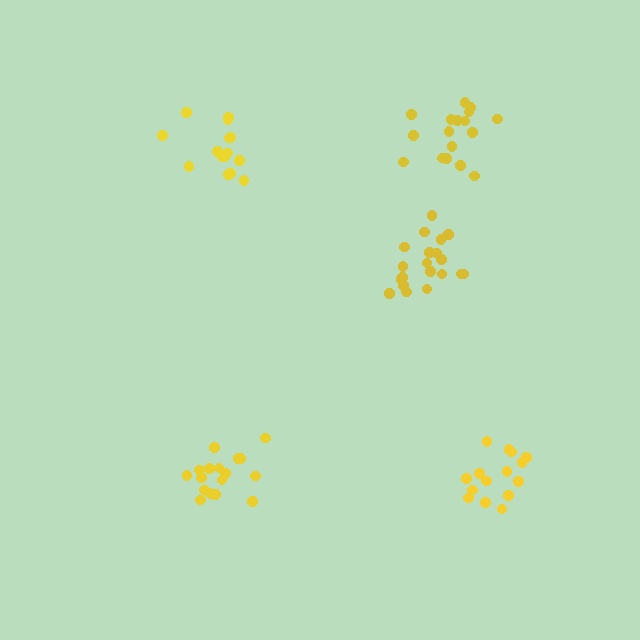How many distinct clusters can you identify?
There are 5 distinct clusters.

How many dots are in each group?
Group 1: 20 dots, Group 2: 17 dots, Group 3: 15 dots, Group 4: 17 dots, Group 5: 15 dots (84 total).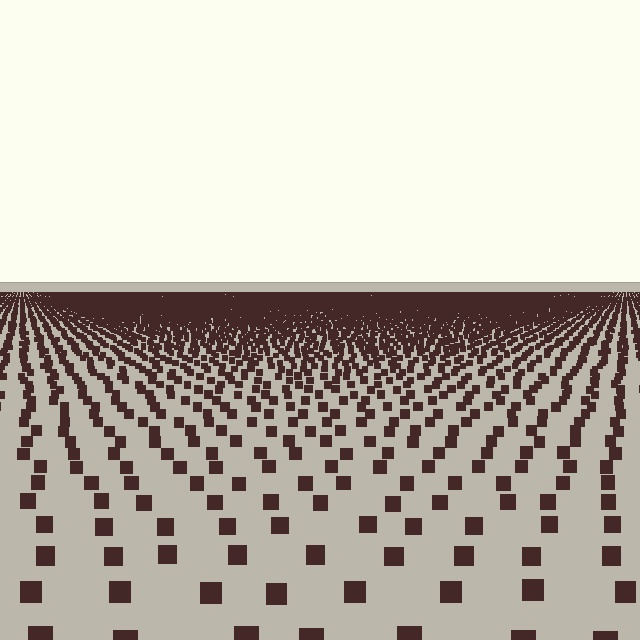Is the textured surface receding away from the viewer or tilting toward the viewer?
The surface is receding away from the viewer. Texture elements get smaller and denser toward the top.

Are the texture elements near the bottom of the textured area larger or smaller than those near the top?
Larger. Near the bottom, elements are closer to the viewer and appear at a bigger on-screen size.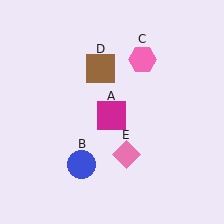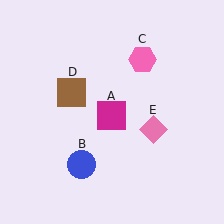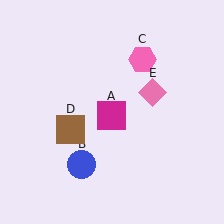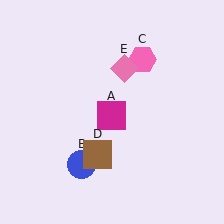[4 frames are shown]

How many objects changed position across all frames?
2 objects changed position: brown square (object D), pink diamond (object E).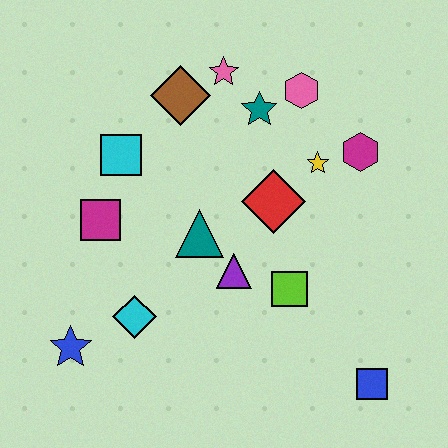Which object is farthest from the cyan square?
The blue square is farthest from the cyan square.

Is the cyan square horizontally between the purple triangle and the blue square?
No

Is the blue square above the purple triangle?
No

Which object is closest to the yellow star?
The magenta hexagon is closest to the yellow star.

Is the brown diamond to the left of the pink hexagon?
Yes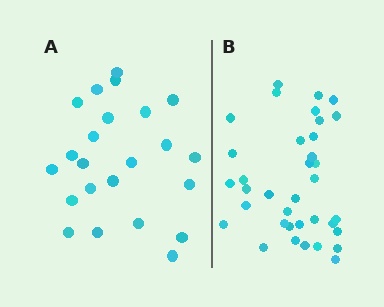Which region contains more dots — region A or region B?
Region B (the right region) has more dots.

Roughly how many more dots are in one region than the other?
Region B has approximately 15 more dots than region A.